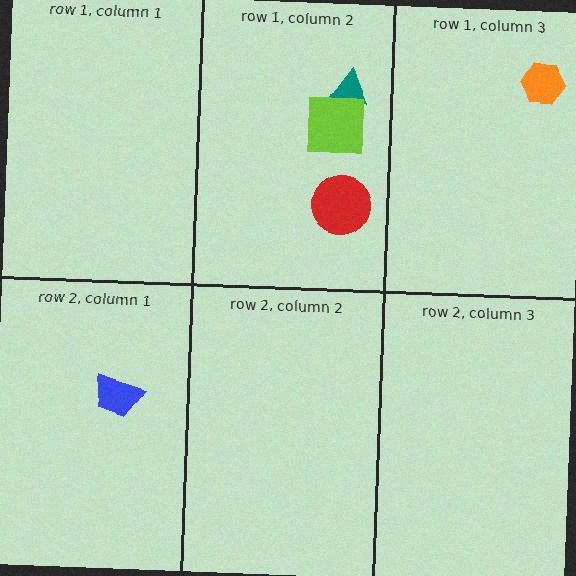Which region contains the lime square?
The row 1, column 2 region.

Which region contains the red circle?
The row 1, column 2 region.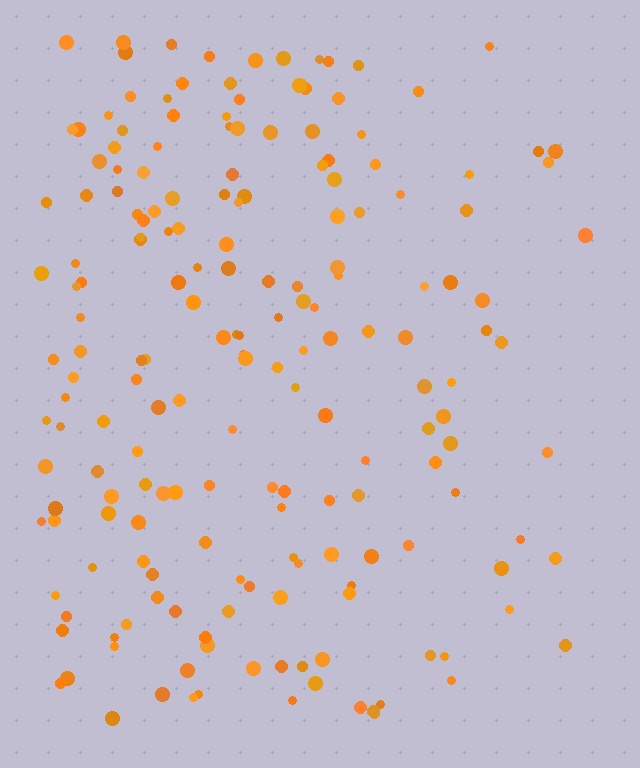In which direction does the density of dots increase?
From right to left, with the left side densest.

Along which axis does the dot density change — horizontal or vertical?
Horizontal.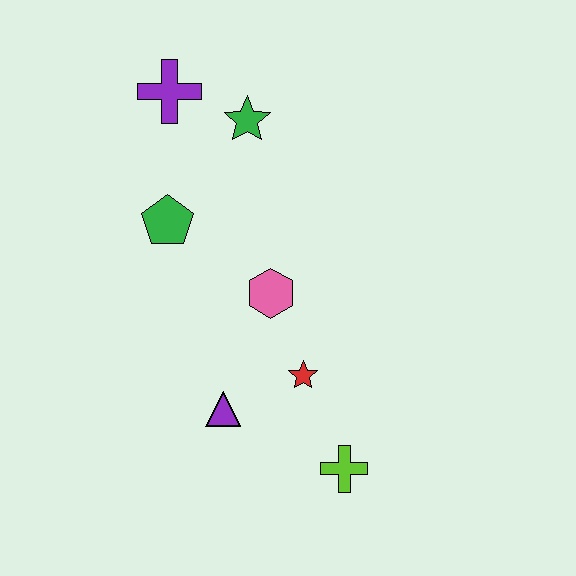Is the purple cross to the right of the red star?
No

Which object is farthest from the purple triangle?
The purple cross is farthest from the purple triangle.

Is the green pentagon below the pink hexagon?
No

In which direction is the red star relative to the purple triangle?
The red star is to the right of the purple triangle.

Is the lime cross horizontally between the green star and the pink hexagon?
No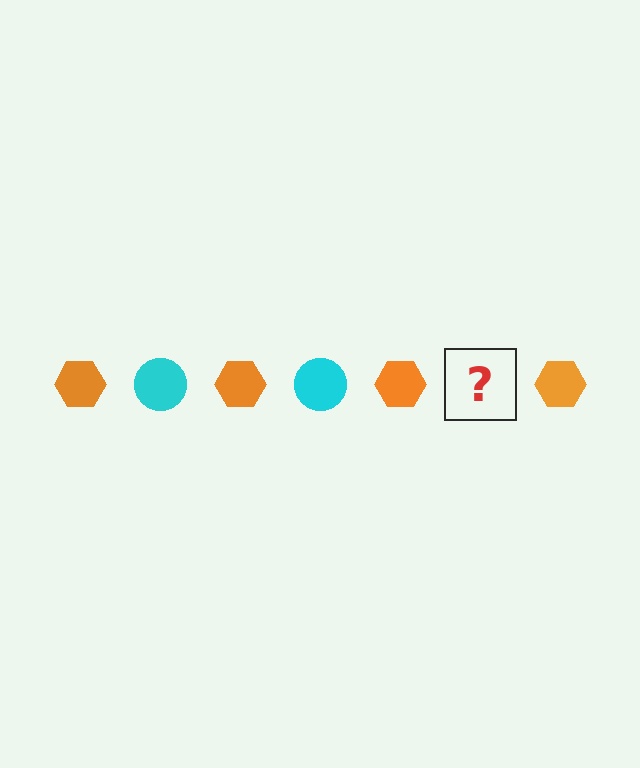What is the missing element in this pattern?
The missing element is a cyan circle.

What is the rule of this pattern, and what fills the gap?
The rule is that the pattern alternates between orange hexagon and cyan circle. The gap should be filled with a cyan circle.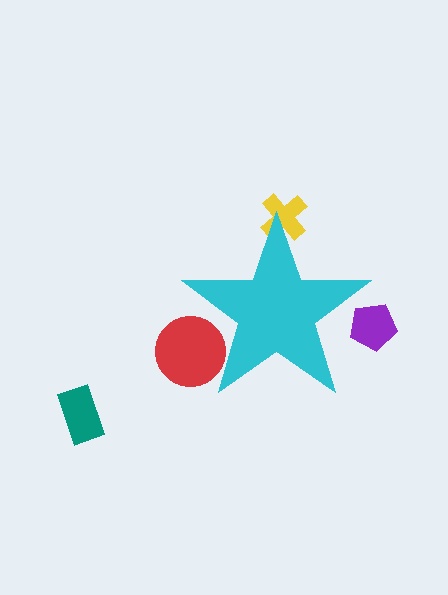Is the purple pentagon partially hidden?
Yes, the purple pentagon is partially hidden behind the cyan star.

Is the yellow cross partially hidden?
Yes, the yellow cross is partially hidden behind the cyan star.